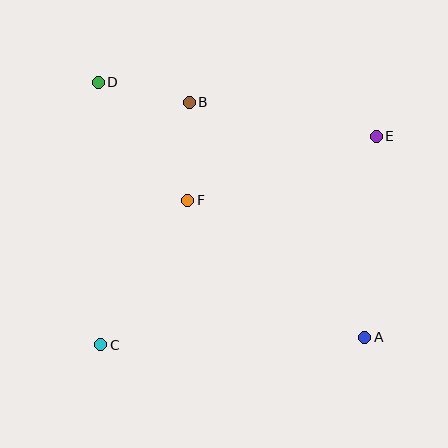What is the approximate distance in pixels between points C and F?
The distance between C and F is approximately 168 pixels.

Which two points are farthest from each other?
Points A and D are farthest from each other.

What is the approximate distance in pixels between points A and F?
The distance between A and F is approximately 224 pixels.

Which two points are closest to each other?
Points B and D are closest to each other.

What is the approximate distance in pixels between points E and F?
The distance between E and F is approximately 199 pixels.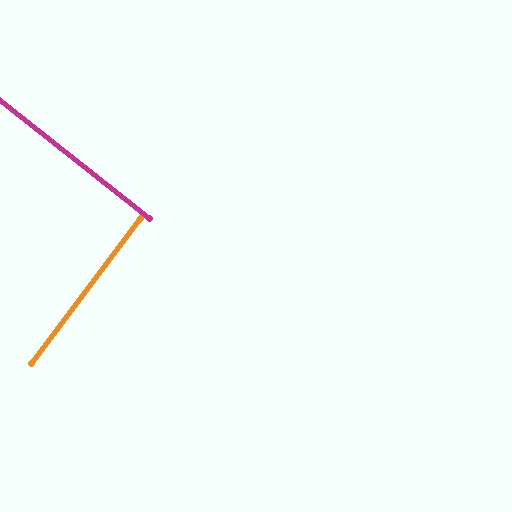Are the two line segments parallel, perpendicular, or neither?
Perpendicular — they meet at approximately 89°.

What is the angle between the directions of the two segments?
Approximately 89 degrees.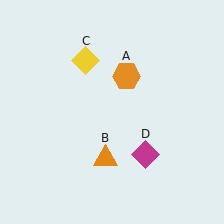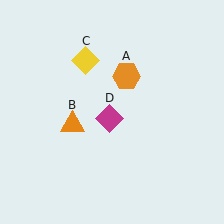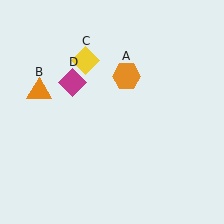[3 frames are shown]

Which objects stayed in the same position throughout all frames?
Orange hexagon (object A) and yellow diamond (object C) remained stationary.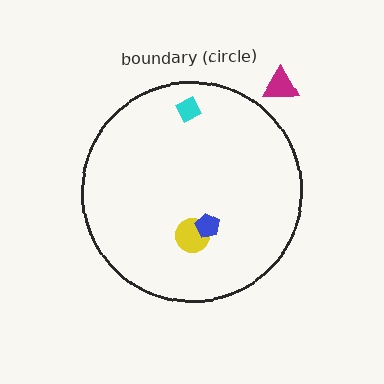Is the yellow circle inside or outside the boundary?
Inside.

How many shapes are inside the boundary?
3 inside, 1 outside.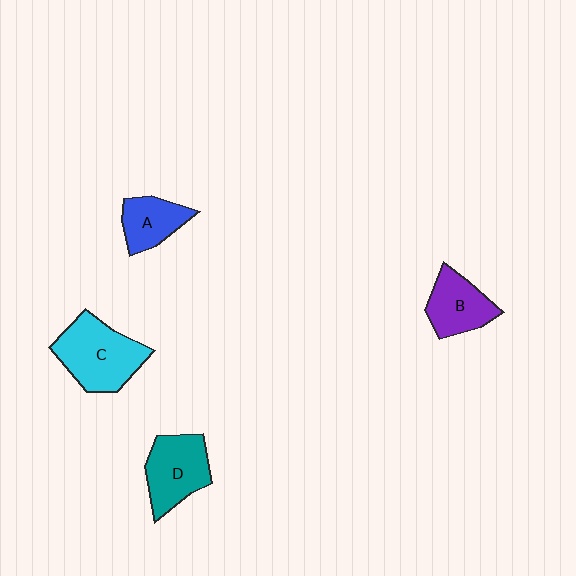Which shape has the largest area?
Shape C (cyan).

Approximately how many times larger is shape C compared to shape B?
Approximately 1.5 times.